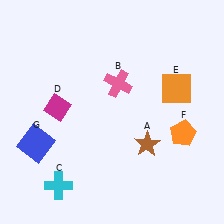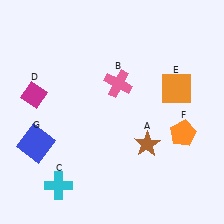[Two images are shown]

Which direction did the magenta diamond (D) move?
The magenta diamond (D) moved left.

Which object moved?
The magenta diamond (D) moved left.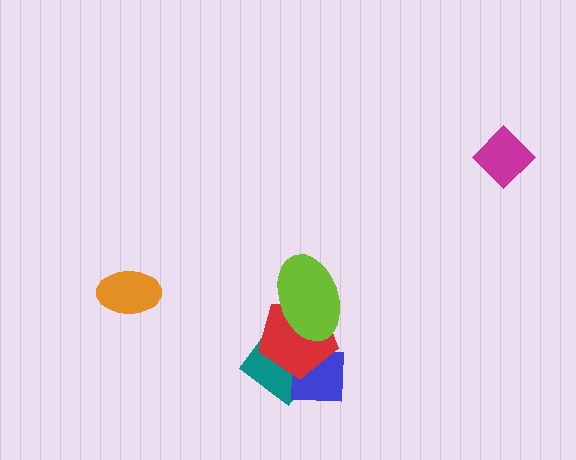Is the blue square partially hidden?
Yes, it is partially covered by another shape.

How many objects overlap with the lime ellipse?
2 objects overlap with the lime ellipse.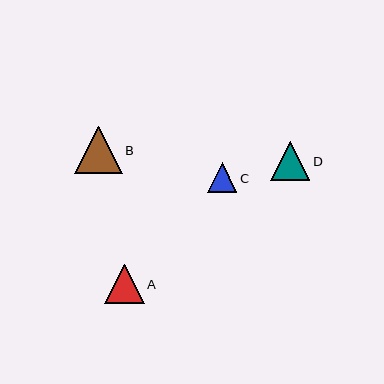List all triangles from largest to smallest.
From largest to smallest: B, D, A, C.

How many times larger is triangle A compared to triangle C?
Triangle A is approximately 1.3 times the size of triangle C.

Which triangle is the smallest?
Triangle C is the smallest with a size of approximately 29 pixels.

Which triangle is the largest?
Triangle B is the largest with a size of approximately 47 pixels.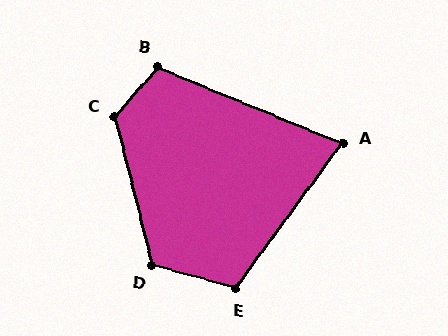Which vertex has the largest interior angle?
C, at approximately 125 degrees.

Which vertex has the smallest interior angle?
A, at approximately 76 degrees.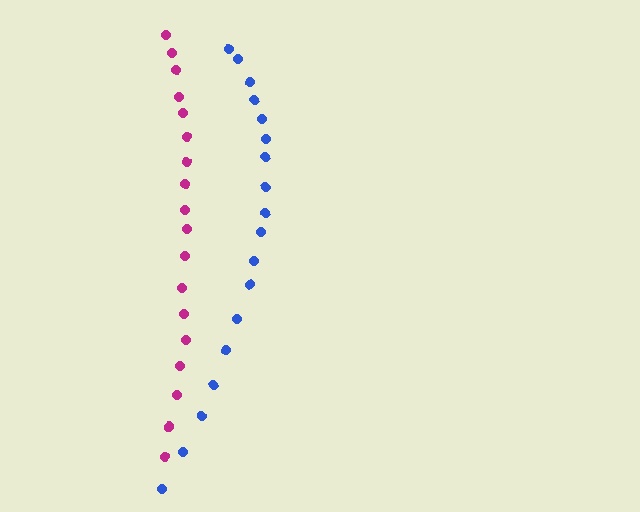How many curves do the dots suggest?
There are 2 distinct paths.